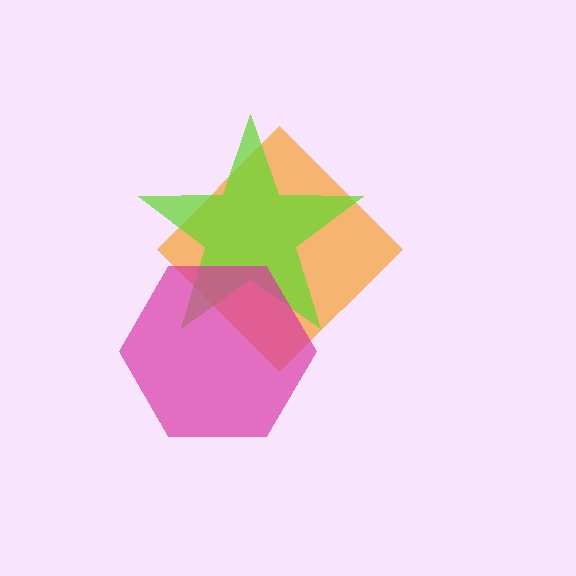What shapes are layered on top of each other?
The layered shapes are: an orange diamond, a lime star, a magenta hexagon.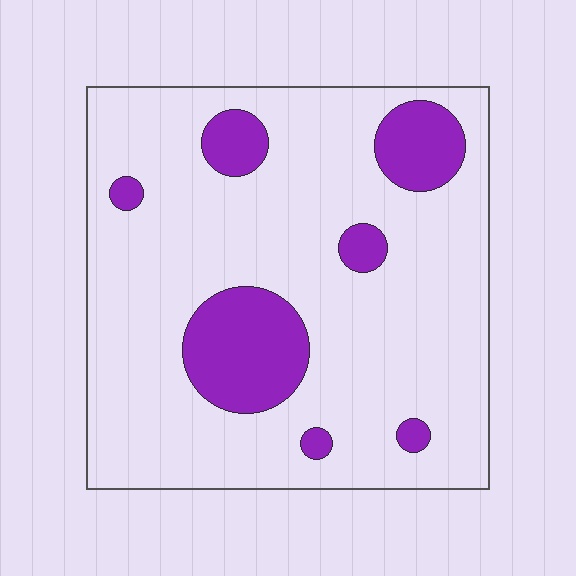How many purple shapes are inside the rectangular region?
7.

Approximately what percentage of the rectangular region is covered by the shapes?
Approximately 15%.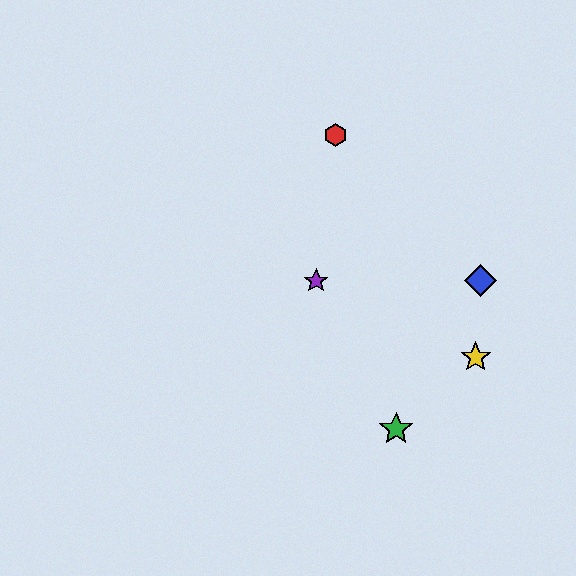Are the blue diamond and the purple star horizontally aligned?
Yes, both are at y≈281.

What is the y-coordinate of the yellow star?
The yellow star is at y≈357.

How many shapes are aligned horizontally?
2 shapes (the blue diamond, the purple star) are aligned horizontally.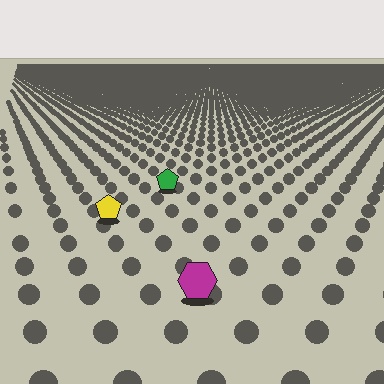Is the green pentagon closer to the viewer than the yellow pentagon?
No. The yellow pentagon is closer — you can tell from the texture gradient: the ground texture is coarser near it.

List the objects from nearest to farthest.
From nearest to farthest: the magenta hexagon, the yellow pentagon, the green pentagon.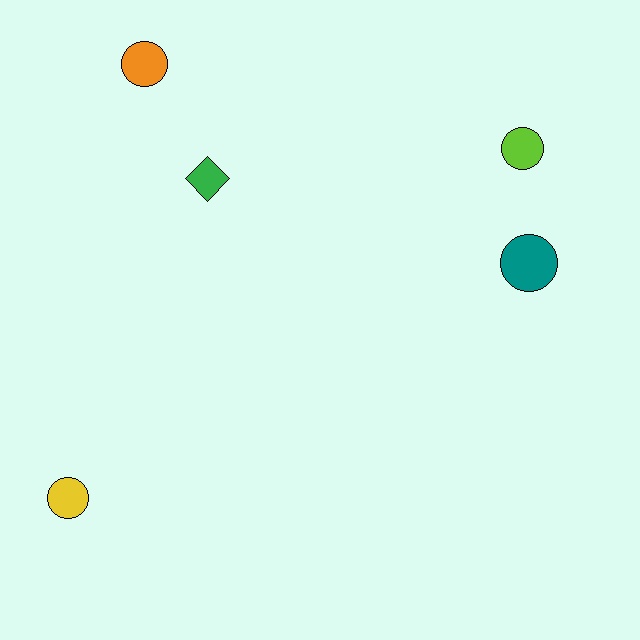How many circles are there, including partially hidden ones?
There are 4 circles.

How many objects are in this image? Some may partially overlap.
There are 5 objects.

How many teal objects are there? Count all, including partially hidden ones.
There is 1 teal object.